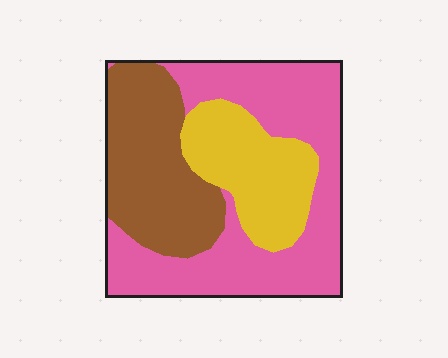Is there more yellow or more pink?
Pink.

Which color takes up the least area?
Yellow, at roughly 20%.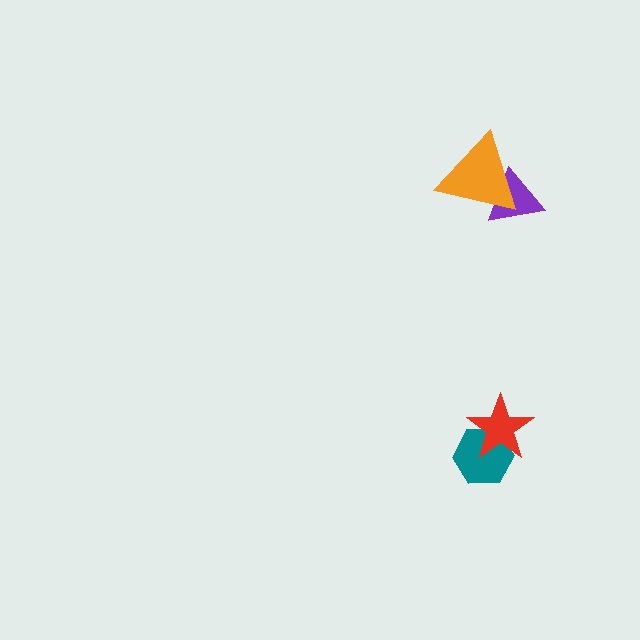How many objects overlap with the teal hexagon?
1 object overlaps with the teal hexagon.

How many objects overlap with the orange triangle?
1 object overlaps with the orange triangle.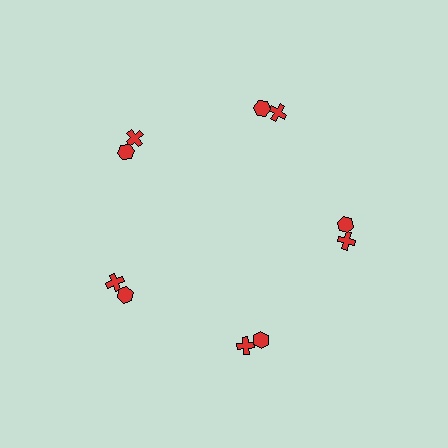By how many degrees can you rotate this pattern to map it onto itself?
The pattern maps onto itself every 72 degrees of rotation.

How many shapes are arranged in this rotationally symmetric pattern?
There are 10 shapes, arranged in 5 groups of 2.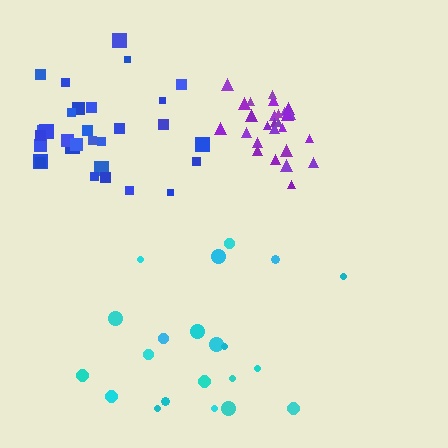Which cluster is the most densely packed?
Purple.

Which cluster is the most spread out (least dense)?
Cyan.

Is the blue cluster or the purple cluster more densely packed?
Purple.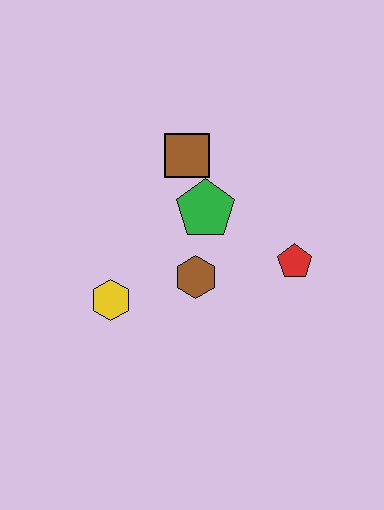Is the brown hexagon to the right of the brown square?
Yes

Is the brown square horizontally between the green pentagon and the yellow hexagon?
Yes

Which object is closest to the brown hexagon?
The green pentagon is closest to the brown hexagon.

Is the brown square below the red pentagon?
No